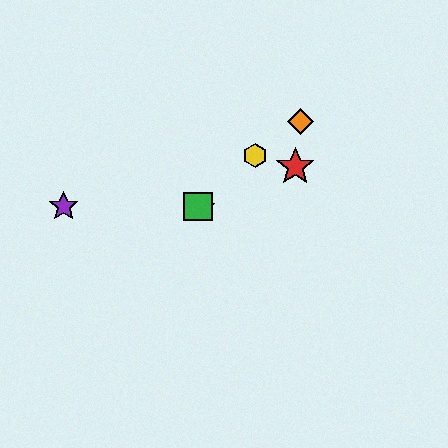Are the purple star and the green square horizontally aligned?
Yes, both are at y≈206.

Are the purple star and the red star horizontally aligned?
No, the purple star is at y≈206 and the red star is at y≈167.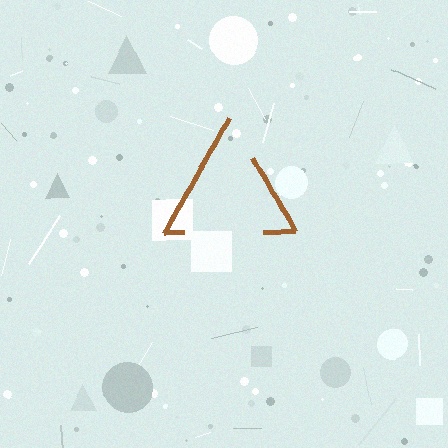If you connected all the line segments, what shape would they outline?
They would outline a triangle.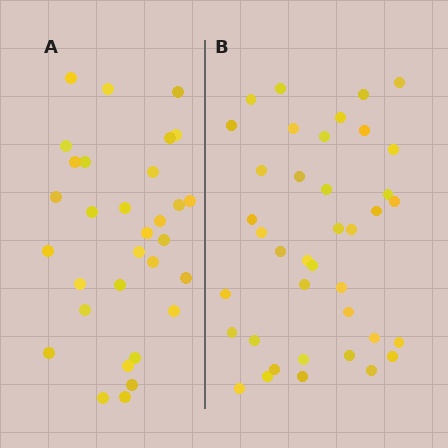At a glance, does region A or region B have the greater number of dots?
Region B (the right region) has more dots.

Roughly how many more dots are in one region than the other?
Region B has roughly 8 or so more dots than region A.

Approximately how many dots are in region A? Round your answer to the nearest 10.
About 30 dots. (The exact count is 31, which rounds to 30.)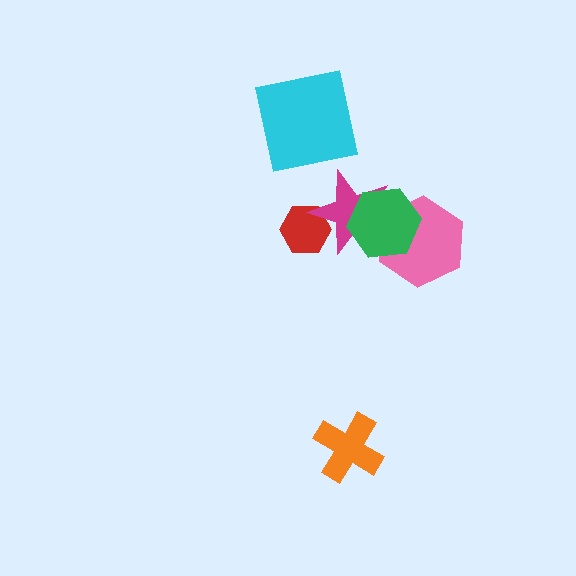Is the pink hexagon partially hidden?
Yes, it is partially covered by another shape.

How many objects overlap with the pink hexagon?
2 objects overlap with the pink hexagon.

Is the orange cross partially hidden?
No, no other shape covers it.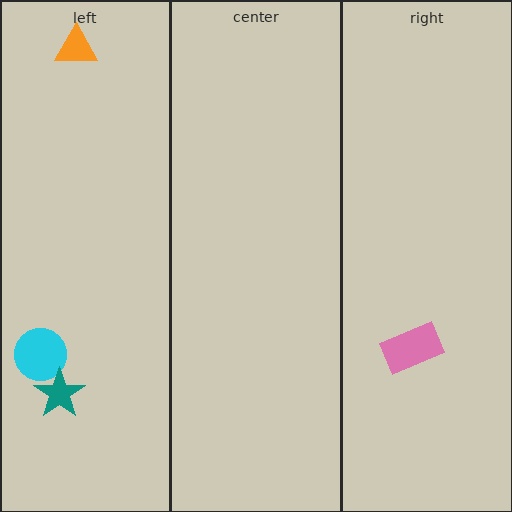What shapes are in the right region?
The pink rectangle.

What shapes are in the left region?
The cyan circle, the orange triangle, the teal star.